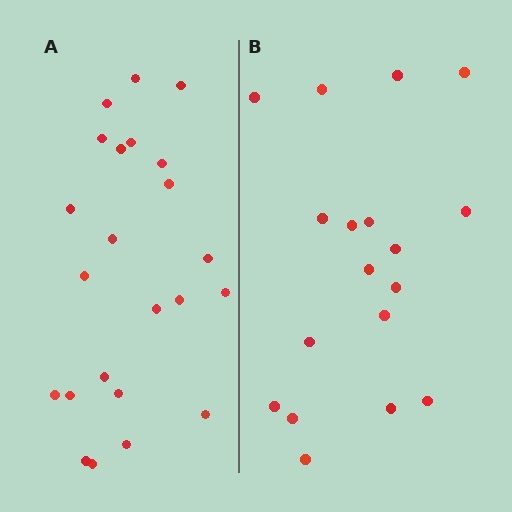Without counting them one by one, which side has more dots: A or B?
Region A (the left region) has more dots.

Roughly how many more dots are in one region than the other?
Region A has about 5 more dots than region B.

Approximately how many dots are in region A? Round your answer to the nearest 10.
About 20 dots. (The exact count is 23, which rounds to 20.)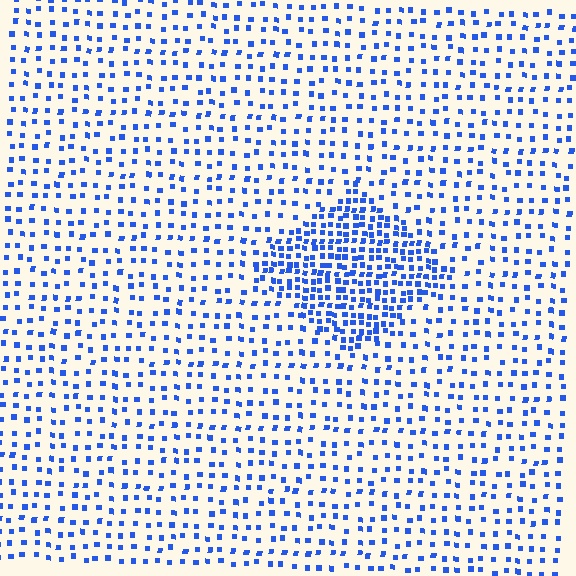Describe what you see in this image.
The image contains small blue elements arranged at two different densities. A diamond-shaped region is visible where the elements are more densely packed than the surrounding area.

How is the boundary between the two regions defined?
The boundary is defined by a change in element density (approximately 2.3x ratio). All elements are the same color, size, and shape.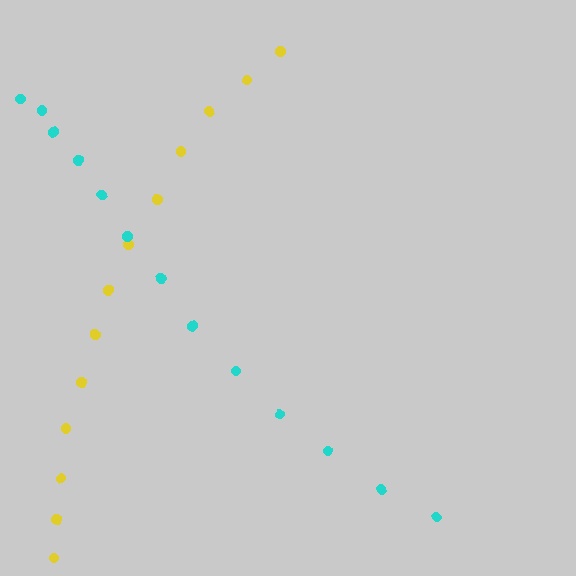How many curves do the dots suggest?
There are 2 distinct paths.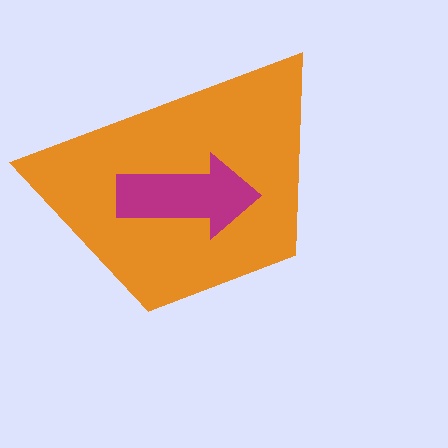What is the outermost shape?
The orange trapezoid.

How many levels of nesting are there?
2.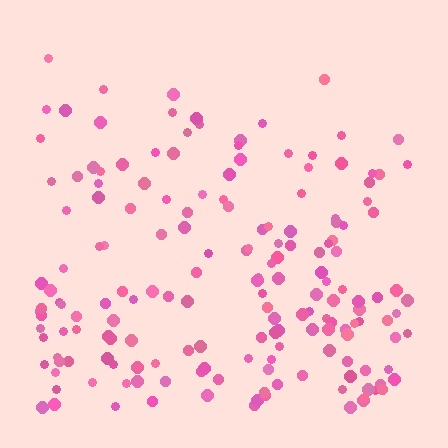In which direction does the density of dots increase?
From top to bottom, with the bottom side densest.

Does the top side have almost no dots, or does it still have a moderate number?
Still a moderate number, just noticeably fewer than the bottom.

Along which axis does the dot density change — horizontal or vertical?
Vertical.